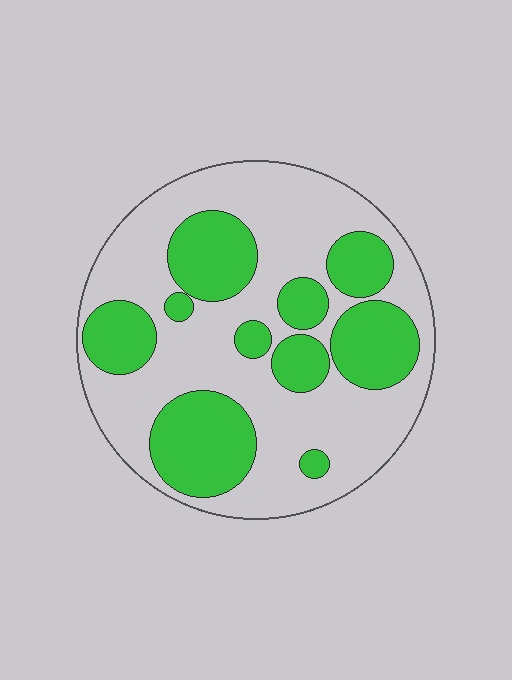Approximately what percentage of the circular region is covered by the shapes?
Approximately 35%.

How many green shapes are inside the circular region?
10.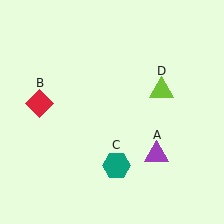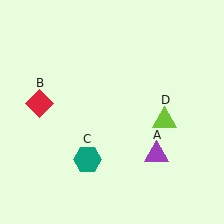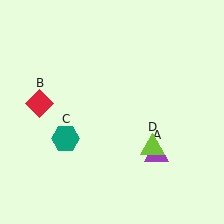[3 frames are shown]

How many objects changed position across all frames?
2 objects changed position: teal hexagon (object C), lime triangle (object D).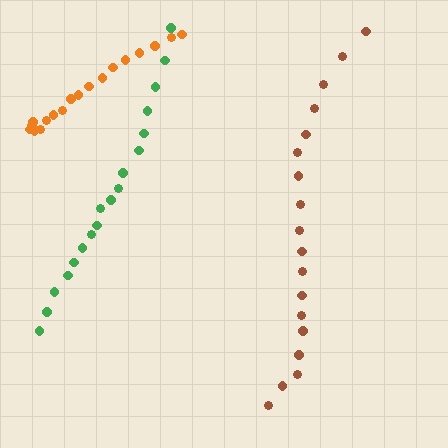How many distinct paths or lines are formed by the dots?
There are 3 distinct paths.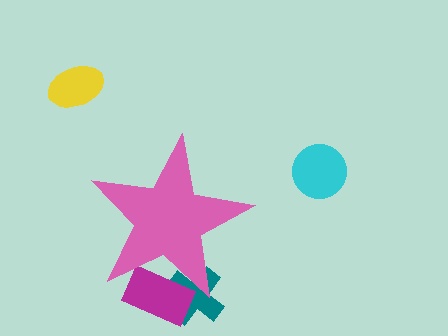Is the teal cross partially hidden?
Yes, the teal cross is partially hidden behind the pink star.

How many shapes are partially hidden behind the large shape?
2 shapes are partially hidden.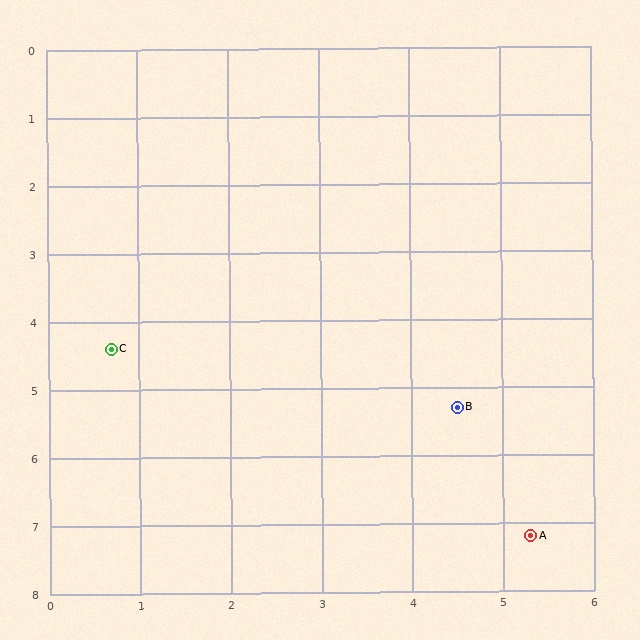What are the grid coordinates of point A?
Point A is at approximately (5.3, 7.2).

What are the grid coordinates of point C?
Point C is at approximately (0.7, 4.4).